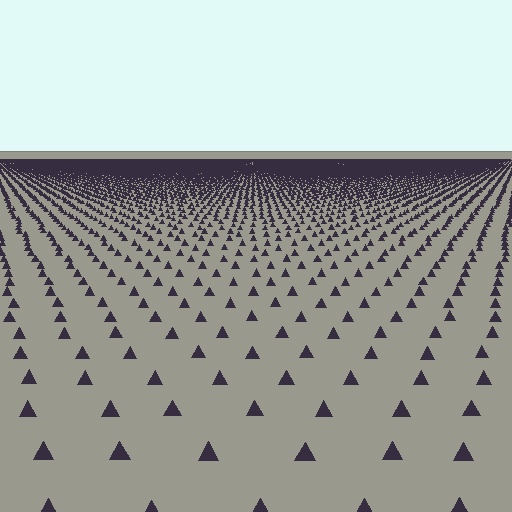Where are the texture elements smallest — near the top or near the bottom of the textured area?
Near the top.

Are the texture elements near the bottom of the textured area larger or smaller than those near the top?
Larger. Near the bottom, elements are closer to the viewer and appear at a bigger on-screen size.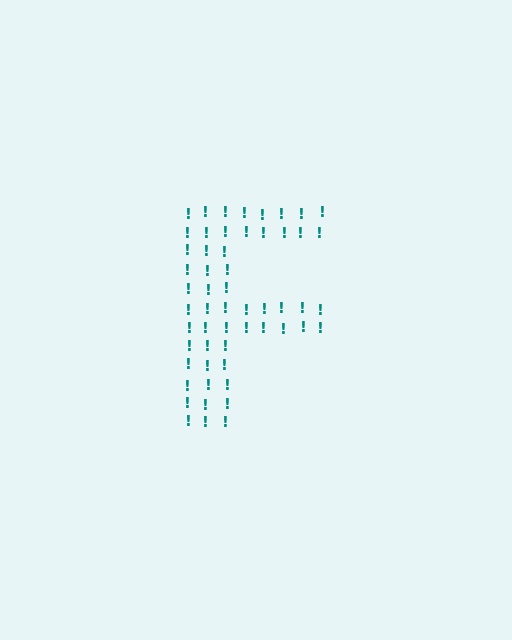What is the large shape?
The large shape is the letter F.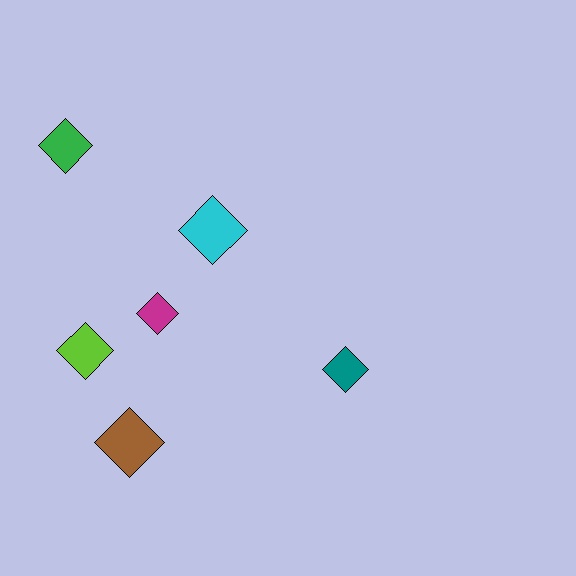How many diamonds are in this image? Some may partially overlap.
There are 6 diamonds.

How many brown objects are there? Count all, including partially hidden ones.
There is 1 brown object.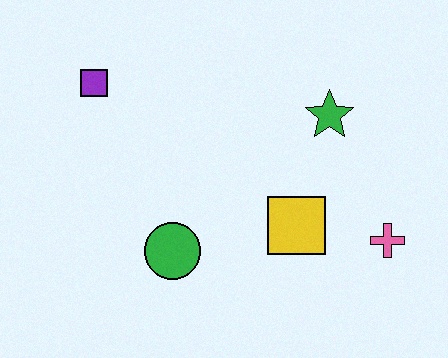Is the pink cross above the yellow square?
No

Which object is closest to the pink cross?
The yellow square is closest to the pink cross.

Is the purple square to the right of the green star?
No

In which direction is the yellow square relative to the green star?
The yellow square is below the green star.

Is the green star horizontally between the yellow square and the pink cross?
Yes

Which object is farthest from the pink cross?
The purple square is farthest from the pink cross.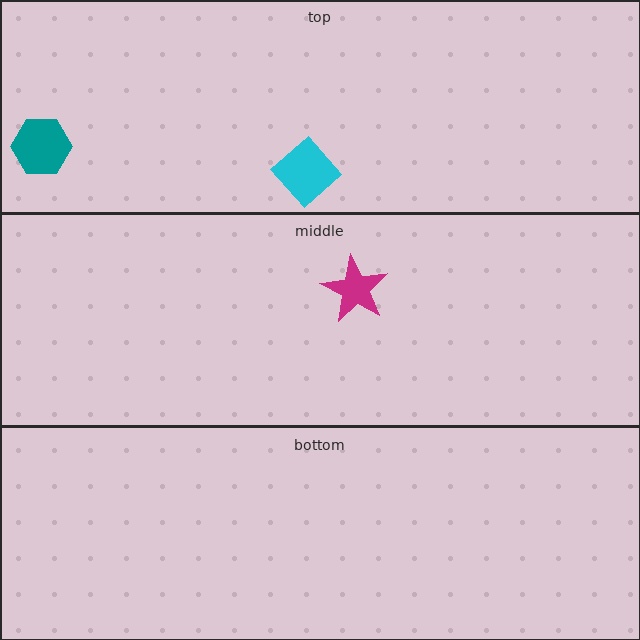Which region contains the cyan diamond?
The top region.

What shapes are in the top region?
The teal hexagon, the cyan diamond.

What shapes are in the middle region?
The magenta star.